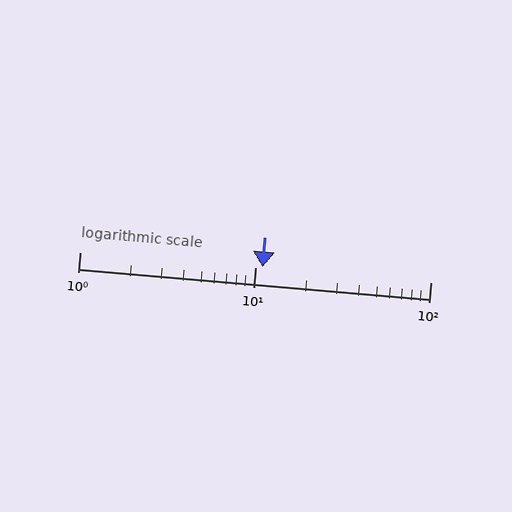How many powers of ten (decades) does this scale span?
The scale spans 2 decades, from 1 to 100.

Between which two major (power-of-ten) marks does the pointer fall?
The pointer is between 10 and 100.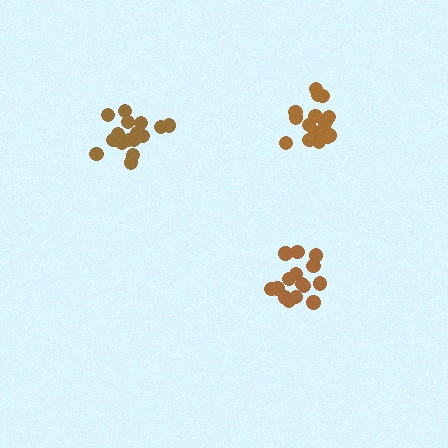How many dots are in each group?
Group 1: 15 dots, Group 2: 17 dots, Group 3: 16 dots (48 total).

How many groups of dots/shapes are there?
There are 3 groups.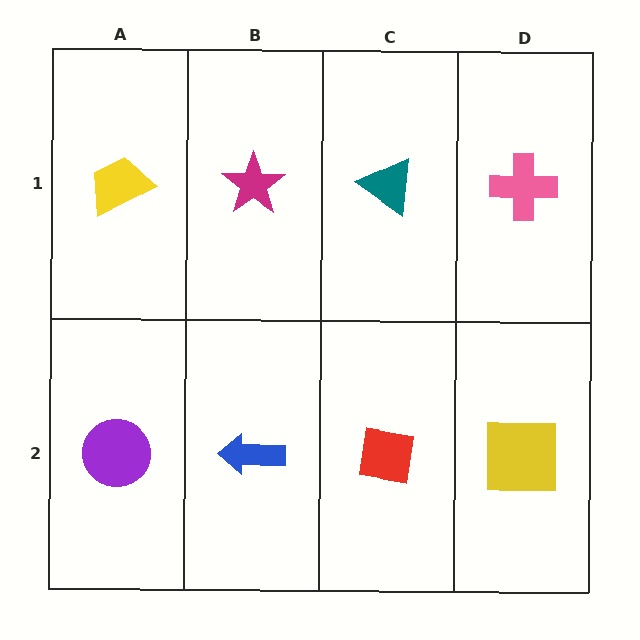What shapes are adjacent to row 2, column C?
A teal triangle (row 1, column C), a blue arrow (row 2, column B), a yellow square (row 2, column D).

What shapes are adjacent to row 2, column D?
A pink cross (row 1, column D), a red square (row 2, column C).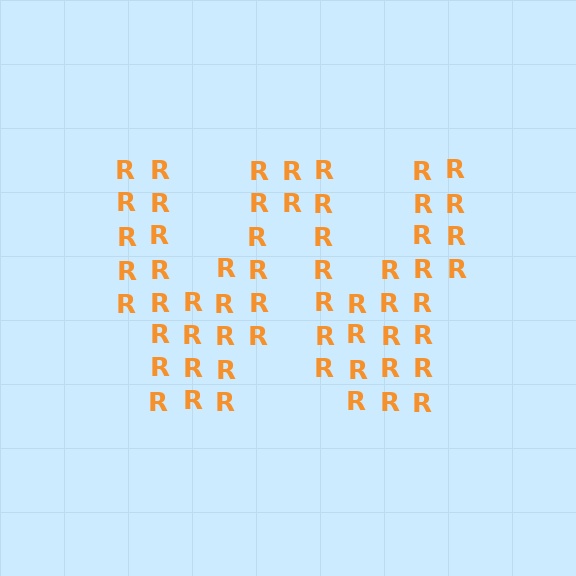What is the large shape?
The large shape is the letter W.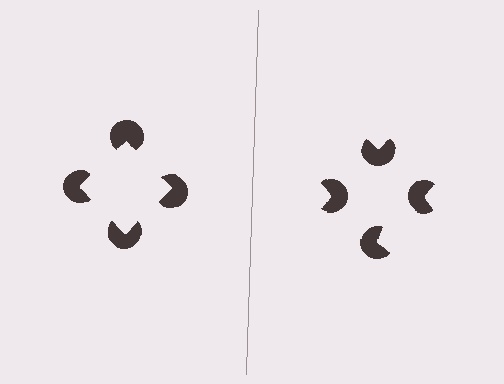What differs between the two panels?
The pac-man discs are positioned identically on both sides; only the wedge orientations differ. On the left they align to a square; on the right they are misaligned.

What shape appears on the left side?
An illusory square.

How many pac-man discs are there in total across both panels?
8 — 4 on each side.